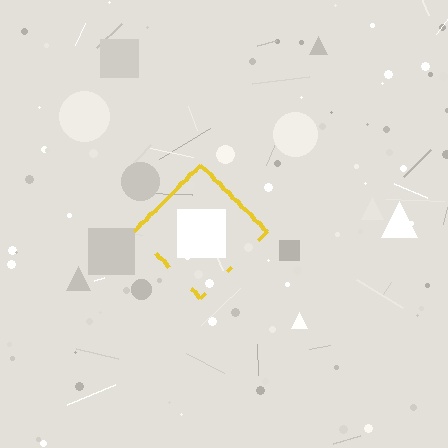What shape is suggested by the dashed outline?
The dashed outline suggests a diamond.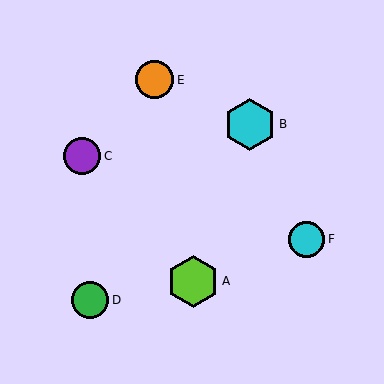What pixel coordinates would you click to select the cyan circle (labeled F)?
Click at (306, 239) to select the cyan circle F.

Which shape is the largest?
The lime hexagon (labeled A) is the largest.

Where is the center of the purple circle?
The center of the purple circle is at (82, 156).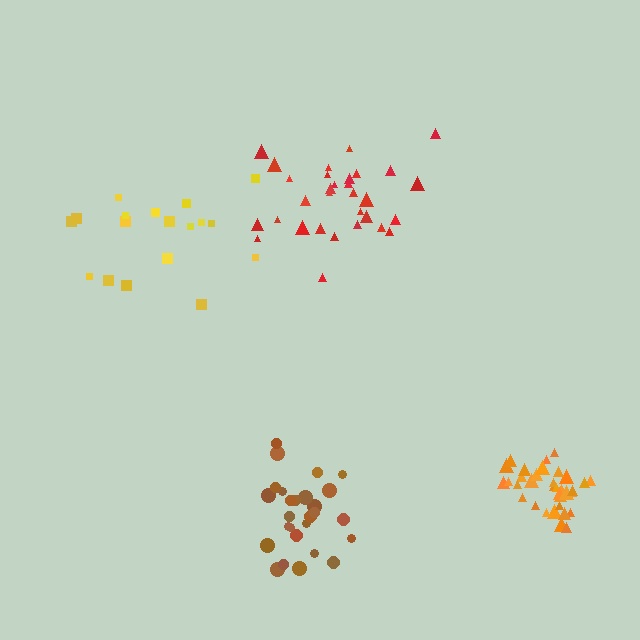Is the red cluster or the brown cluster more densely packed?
Brown.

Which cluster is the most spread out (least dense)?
Yellow.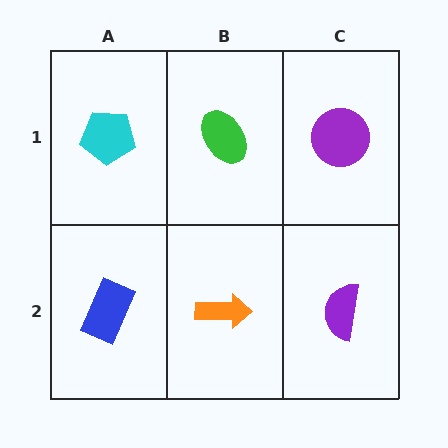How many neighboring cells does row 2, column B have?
3.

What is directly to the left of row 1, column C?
A green ellipse.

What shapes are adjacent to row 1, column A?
A blue rectangle (row 2, column A), a green ellipse (row 1, column B).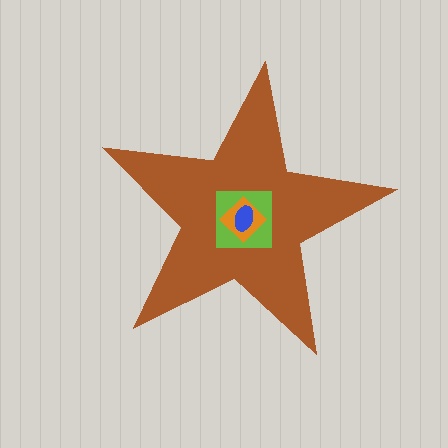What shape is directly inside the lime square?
The orange diamond.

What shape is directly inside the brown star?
The lime square.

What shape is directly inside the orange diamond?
The blue ellipse.